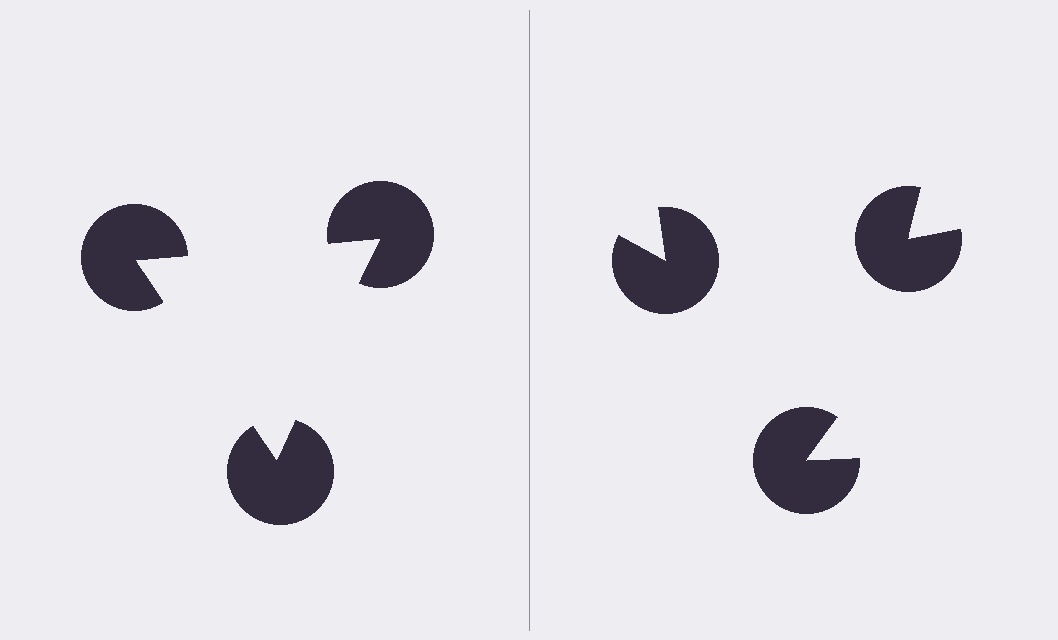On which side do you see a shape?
An illusory triangle appears on the left side. On the right side the wedge cuts are rotated, so no coherent shape forms.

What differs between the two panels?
The pac-man discs are positioned identically on both sides; only the wedge orientations differ. On the left they align to a triangle; on the right they are misaligned.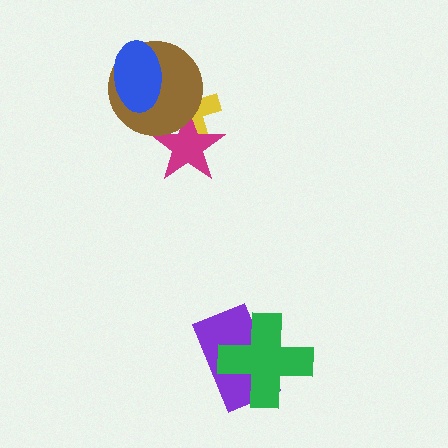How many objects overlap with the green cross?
1 object overlaps with the green cross.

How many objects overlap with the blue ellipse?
1 object overlaps with the blue ellipse.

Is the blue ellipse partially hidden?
No, no other shape covers it.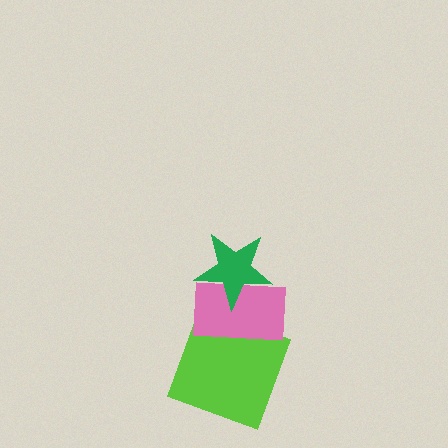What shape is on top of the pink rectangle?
The green star is on top of the pink rectangle.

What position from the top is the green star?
The green star is 1st from the top.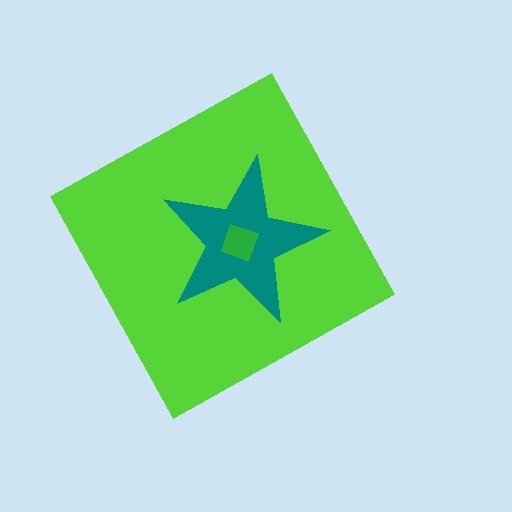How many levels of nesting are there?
3.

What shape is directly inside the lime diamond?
The teal star.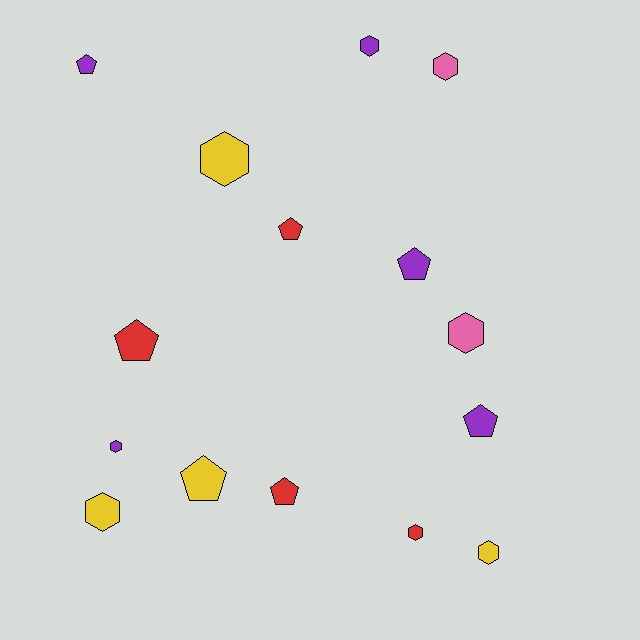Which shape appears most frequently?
Hexagon, with 8 objects.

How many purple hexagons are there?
There are 2 purple hexagons.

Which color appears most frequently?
Purple, with 5 objects.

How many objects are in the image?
There are 15 objects.